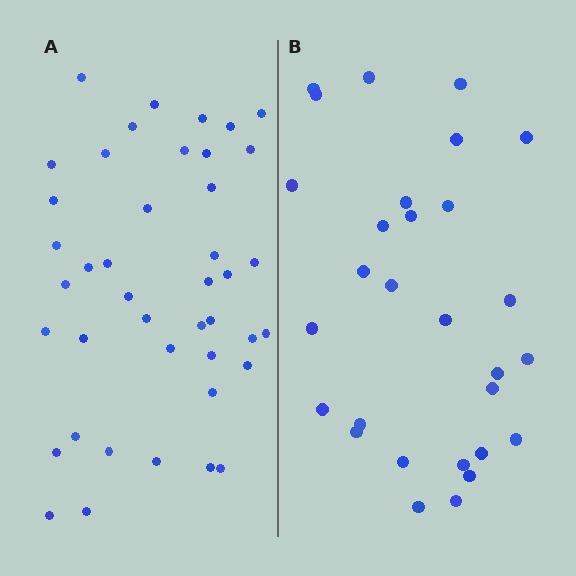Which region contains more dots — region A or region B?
Region A (the left region) has more dots.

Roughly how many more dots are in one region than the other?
Region A has approximately 15 more dots than region B.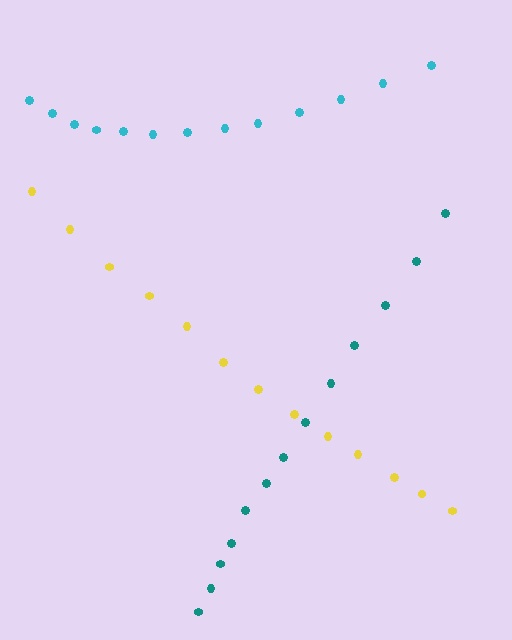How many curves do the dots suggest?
There are 3 distinct paths.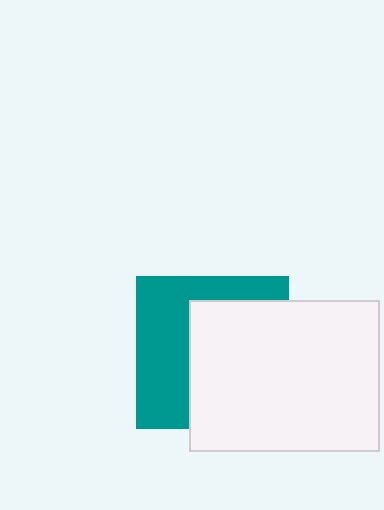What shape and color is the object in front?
The object in front is a white rectangle.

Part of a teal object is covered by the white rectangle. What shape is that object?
It is a square.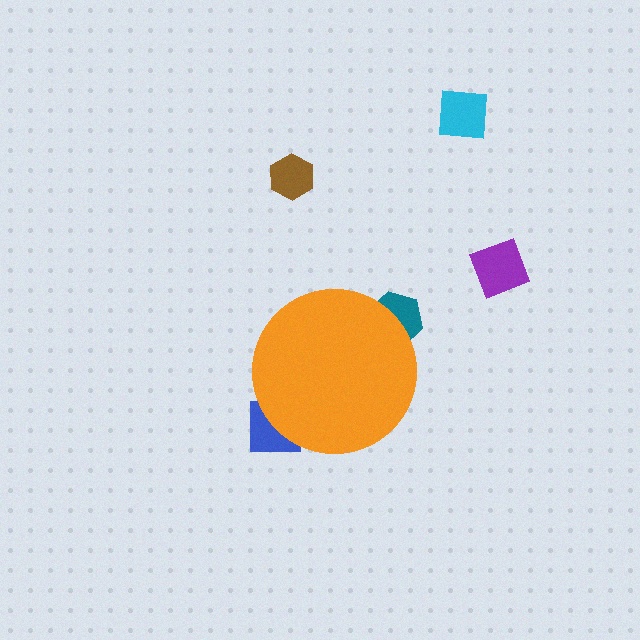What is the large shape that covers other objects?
An orange circle.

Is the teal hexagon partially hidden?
Yes, the teal hexagon is partially hidden behind the orange circle.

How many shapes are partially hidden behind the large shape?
2 shapes are partially hidden.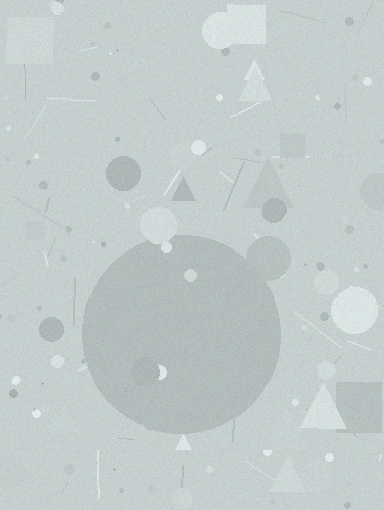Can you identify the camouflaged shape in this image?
The camouflaged shape is a circle.